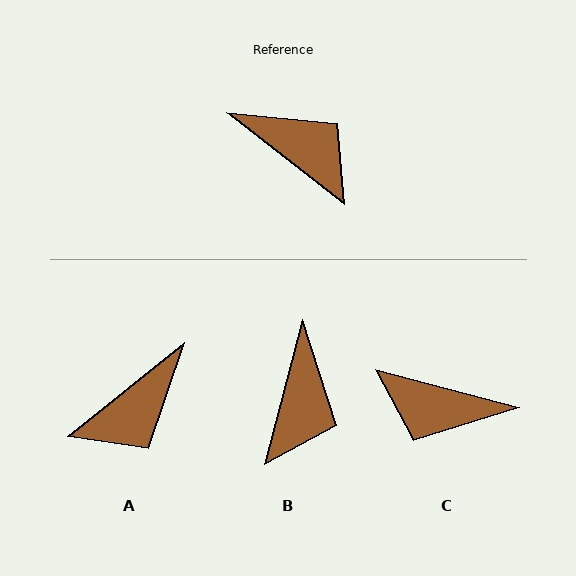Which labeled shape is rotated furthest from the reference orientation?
C, about 157 degrees away.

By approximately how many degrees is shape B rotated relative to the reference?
Approximately 67 degrees clockwise.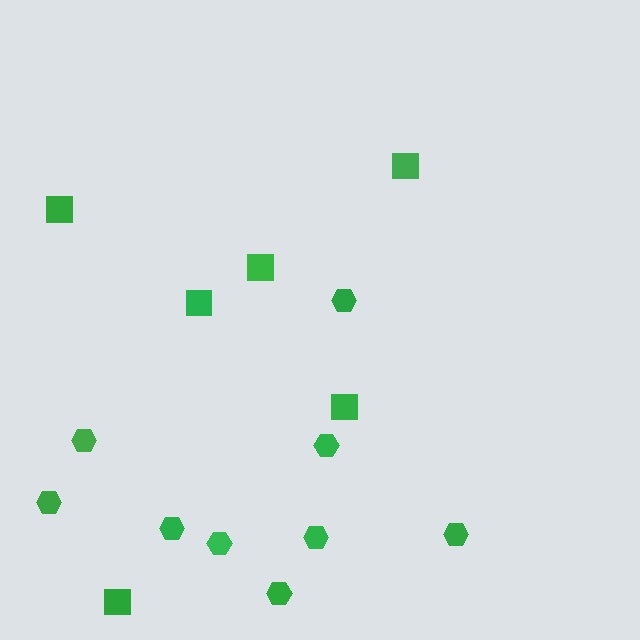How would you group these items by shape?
There are 2 groups: one group of hexagons (9) and one group of squares (6).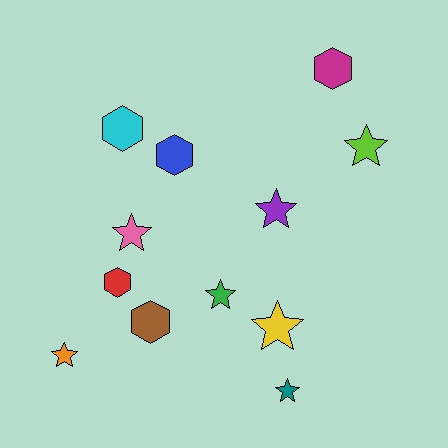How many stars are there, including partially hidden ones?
There are 7 stars.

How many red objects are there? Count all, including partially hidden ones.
There is 1 red object.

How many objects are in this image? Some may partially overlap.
There are 12 objects.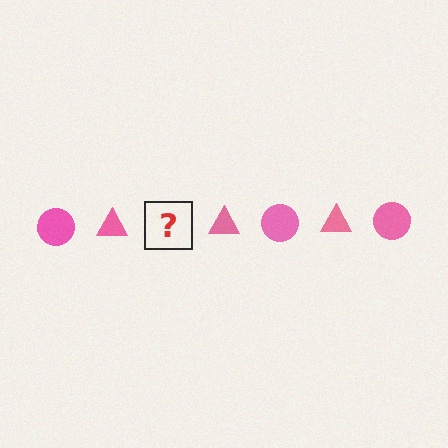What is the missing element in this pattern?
The missing element is a pink circle.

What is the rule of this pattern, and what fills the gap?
The rule is that the pattern cycles through circle, triangle shapes in pink. The gap should be filled with a pink circle.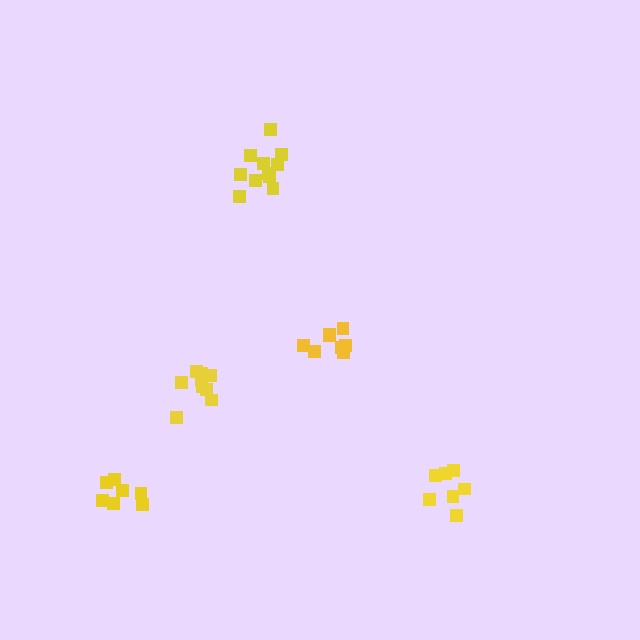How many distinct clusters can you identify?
There are 5 distinct clusters.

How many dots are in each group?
Group 1: 11 dots, Group 2: 8 dots, Group 3: 9 dots, Group 4: 7 dots, Group 5: 7 dots (42 total).